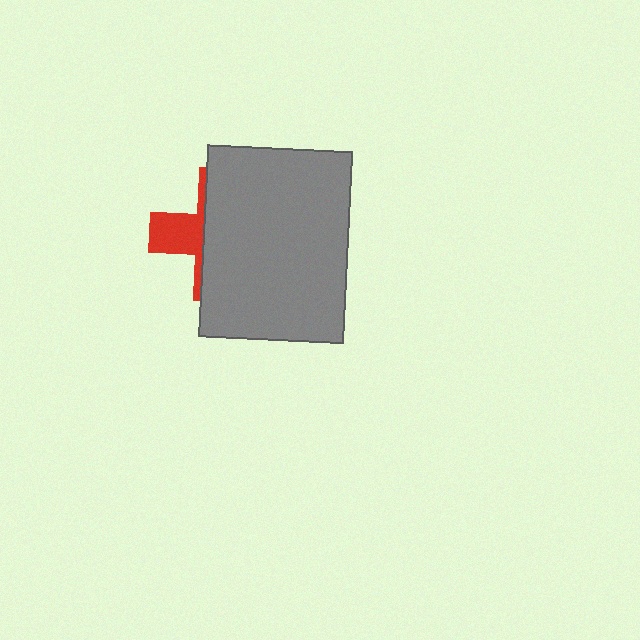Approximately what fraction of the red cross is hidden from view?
Roughly 68% of the red cross is hidden behind the gray rectangle.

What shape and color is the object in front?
The object in front is a gray rectangle.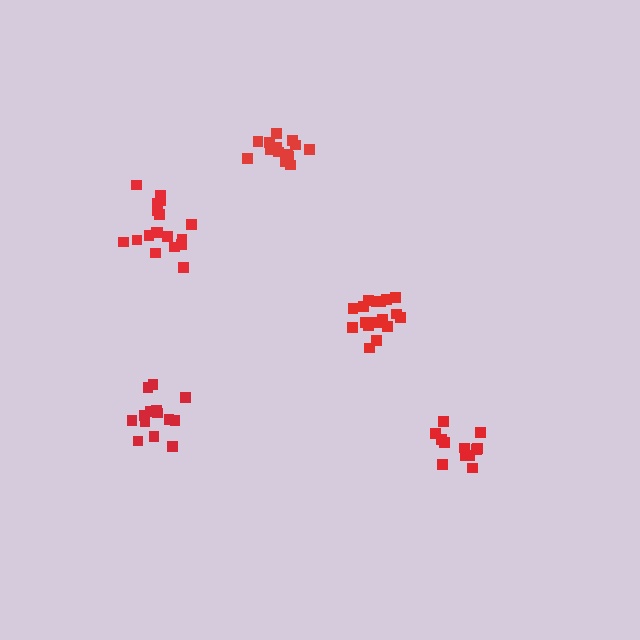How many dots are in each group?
Group 1: 14 dots, Group 2: 18 dots, Group 3: 13 dots, Group 4: 17 dots, Group 5: 14 dots (76 total).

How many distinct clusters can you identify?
There are 5 distinct clusters.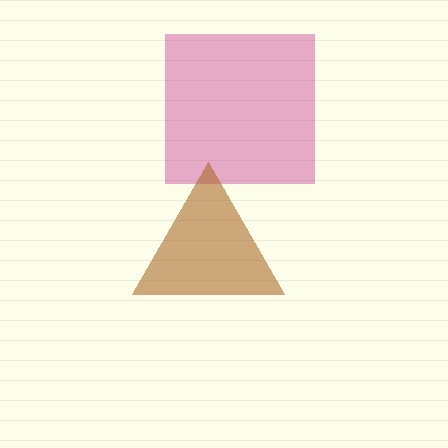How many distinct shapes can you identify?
There are 2 distinct shapes: a magenta square, a brown triangle.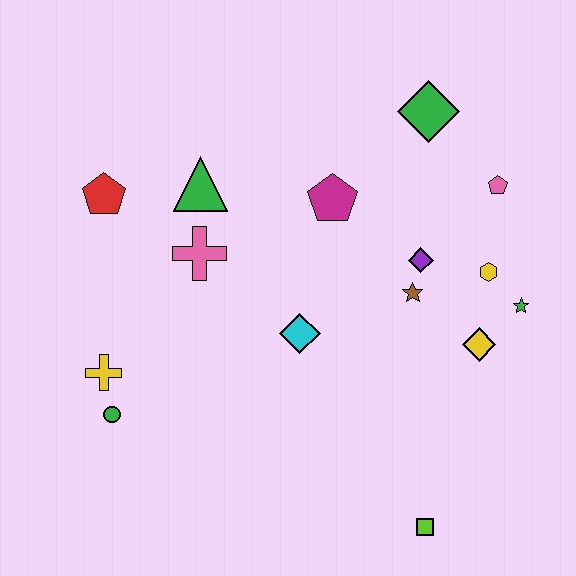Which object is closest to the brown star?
The purple diamond is closest to the brown star.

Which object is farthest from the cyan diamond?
The green diamond is farthest from the cyan diamond.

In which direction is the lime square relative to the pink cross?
The lime square is below the pink cross.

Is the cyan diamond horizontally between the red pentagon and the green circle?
No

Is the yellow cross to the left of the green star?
Yes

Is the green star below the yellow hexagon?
Yes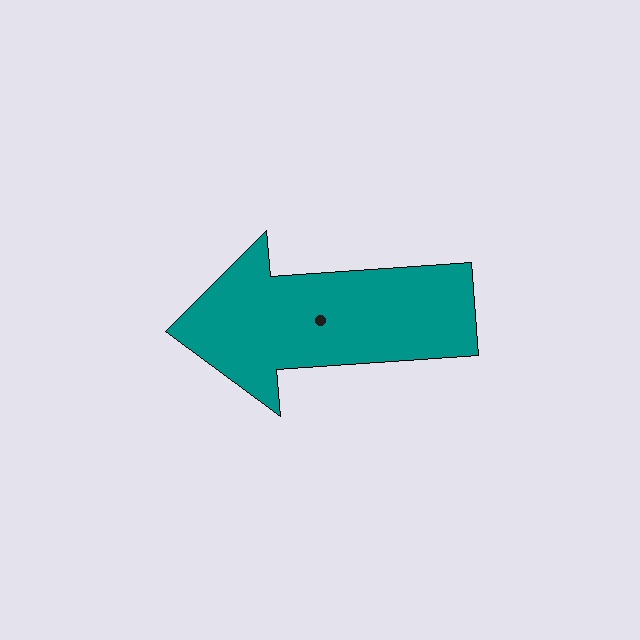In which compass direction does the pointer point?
West.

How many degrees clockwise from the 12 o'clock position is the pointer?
Approximately 266 degrees.